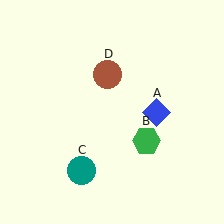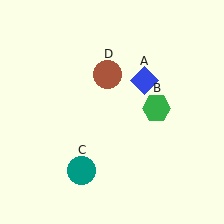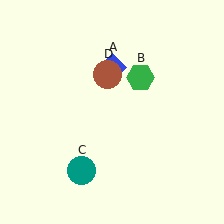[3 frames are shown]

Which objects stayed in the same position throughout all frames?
Teal circle (object C) and brown circle (object D) remained stationary.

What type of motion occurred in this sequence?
The blue diamond (object A), green hexagon (object B) rotated counterclockwise around the center of the scene.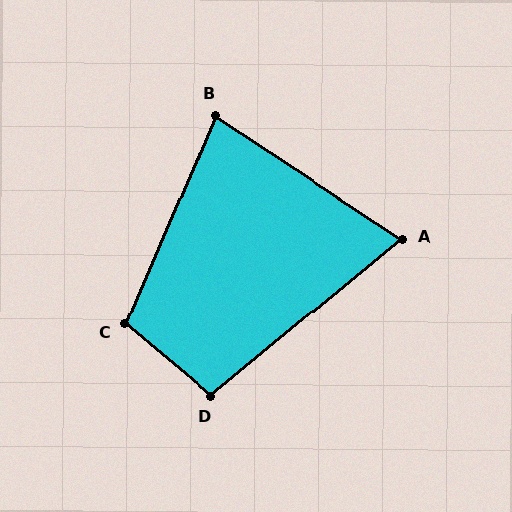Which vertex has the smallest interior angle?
A, at approximately 73 degrees.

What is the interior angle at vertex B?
Approximately 80 degrees (acute).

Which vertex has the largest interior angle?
C, at approximately 107 degrees.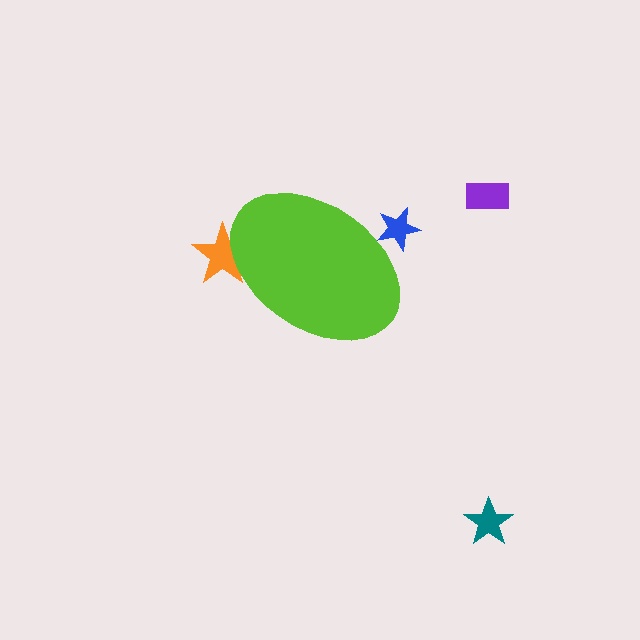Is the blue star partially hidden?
Yes, the blue star is partially hidden behind the lime ellipse.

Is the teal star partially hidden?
No, the teal star is fully visible.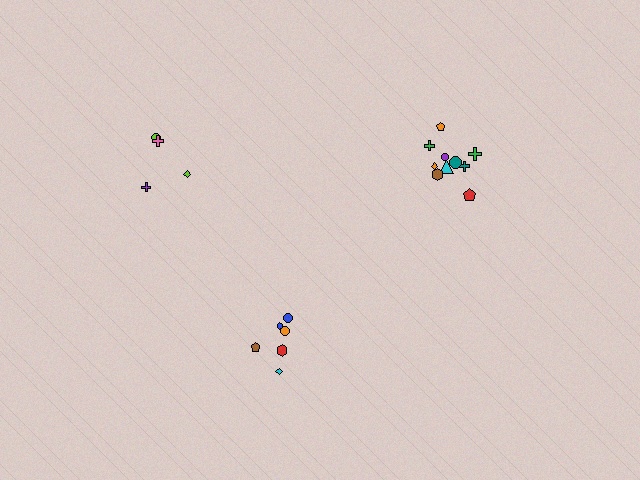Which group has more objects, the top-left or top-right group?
The top-right group.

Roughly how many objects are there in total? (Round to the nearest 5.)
Roughly 20 objects in total.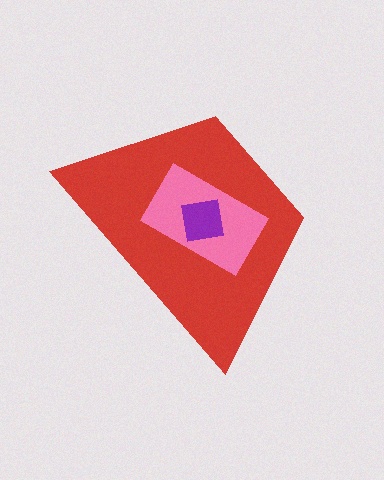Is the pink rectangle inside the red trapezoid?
Yes.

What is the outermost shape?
The red trapezoid.